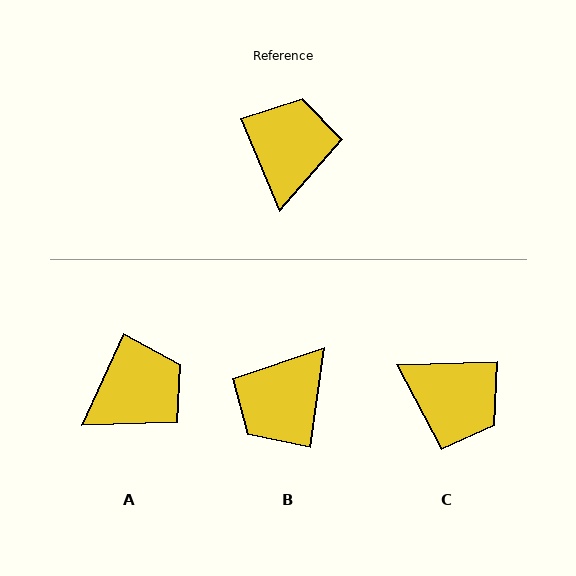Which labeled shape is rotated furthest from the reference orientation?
B, about 150 degrees away.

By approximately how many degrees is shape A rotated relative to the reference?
Approximately 47 degrees clockwise.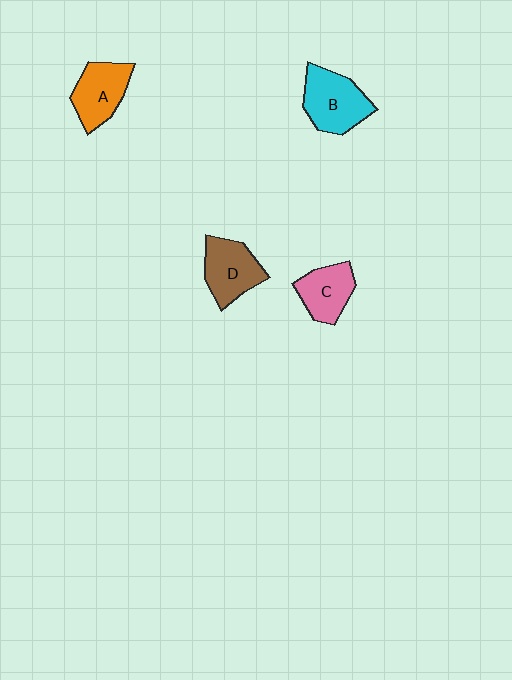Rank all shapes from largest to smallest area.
From largest to smallest: B (cyan), D (brown), A (orange), C (pink).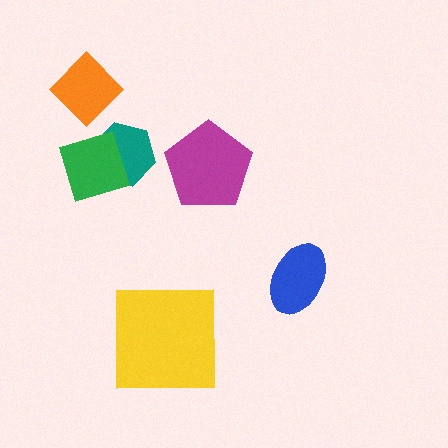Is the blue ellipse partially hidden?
No, no other shape covers it.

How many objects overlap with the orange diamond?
0 objects overlap with the orange diamond.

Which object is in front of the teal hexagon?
The green square is in front of the teal hexagon.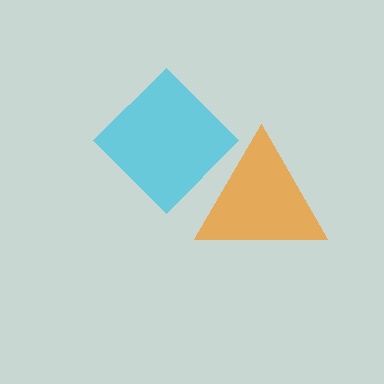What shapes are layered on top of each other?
The layered shapes are: an orange triangle, a cyan diamond.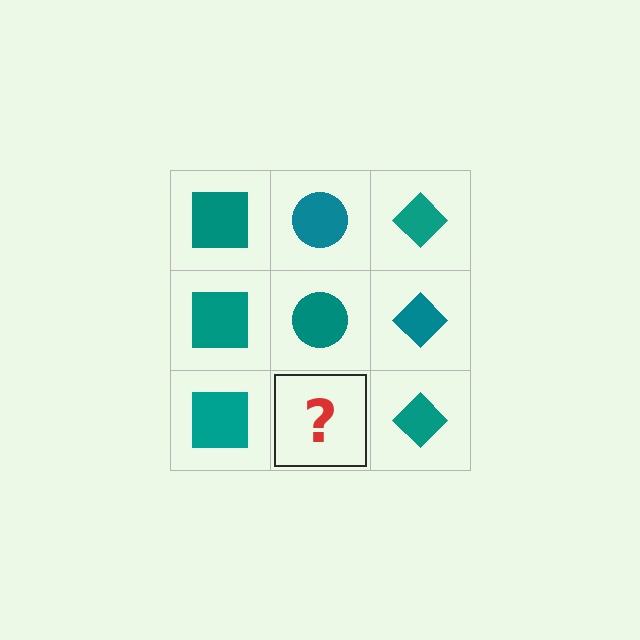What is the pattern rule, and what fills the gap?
The rule is that each column has a consistent shape. The gap should be filled with a teal circle.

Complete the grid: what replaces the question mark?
The question mark should be replaced with a teal circle.